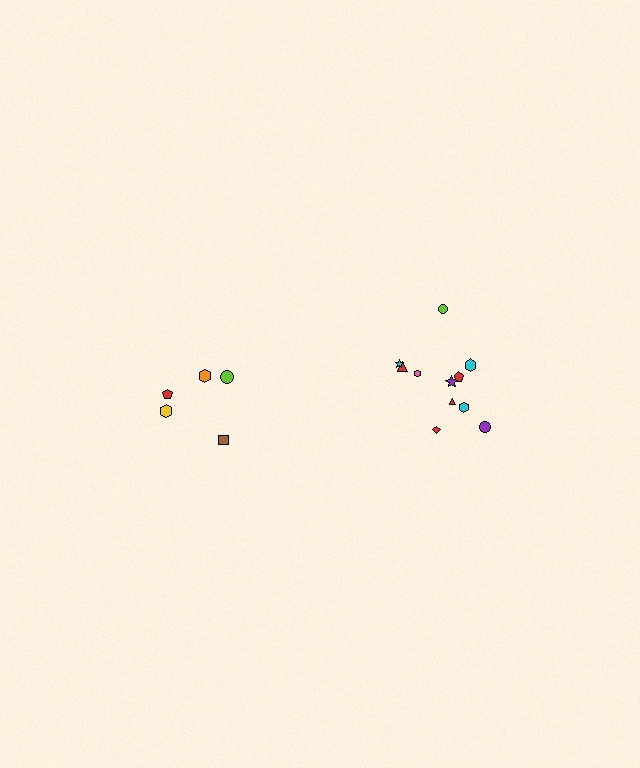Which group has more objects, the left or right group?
The right group.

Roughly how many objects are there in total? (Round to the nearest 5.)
Roughly 15 objects in total.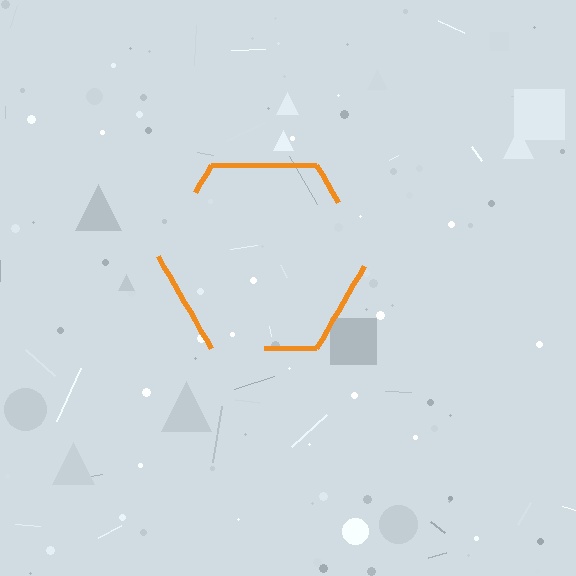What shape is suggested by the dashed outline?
The dashed outline suggests a hexagon.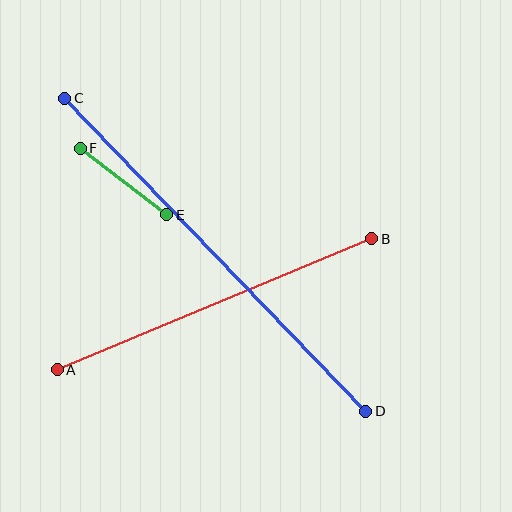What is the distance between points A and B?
The distance is approximately 341 pixels.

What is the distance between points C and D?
The distance is approximately 435 pixels.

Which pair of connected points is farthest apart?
Points C and D are farthest apart.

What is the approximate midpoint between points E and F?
The midpoint is at approximately (124, 182) pixels.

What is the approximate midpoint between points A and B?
The midpoint is at approximately (215, 304) pixels.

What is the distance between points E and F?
The distance is approximately 109 pixels.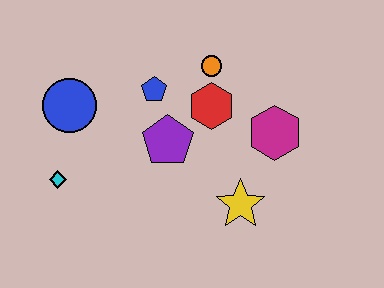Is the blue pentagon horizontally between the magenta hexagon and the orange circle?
No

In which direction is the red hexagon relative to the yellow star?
The red hexagon is above the yellow star.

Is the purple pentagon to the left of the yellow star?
Yes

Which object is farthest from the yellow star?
The blue circle is farthest from the yellow star.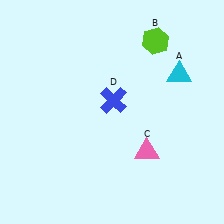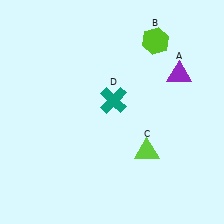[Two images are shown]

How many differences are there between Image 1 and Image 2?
There are 3 differences between the two images.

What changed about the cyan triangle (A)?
In Image 1, A is cyan. In Image 2, it changed to purple.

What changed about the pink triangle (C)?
In Image 1, C is pink. In Image 2, it changed to lime.